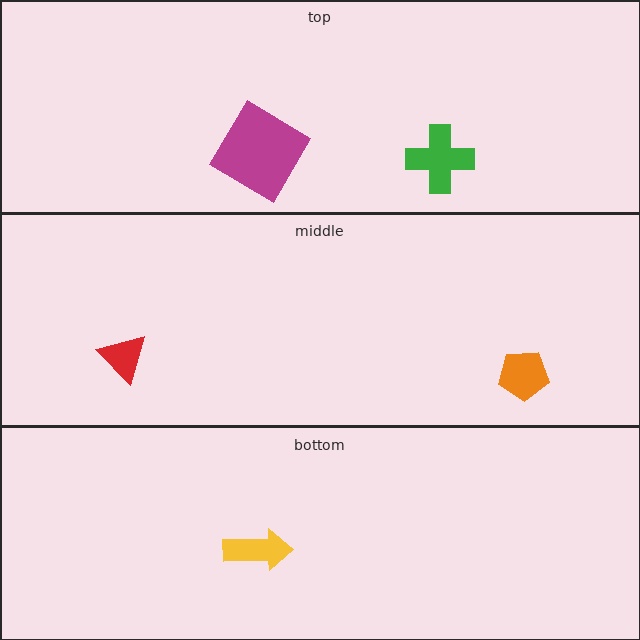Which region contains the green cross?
The top region.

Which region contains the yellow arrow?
The bottom region.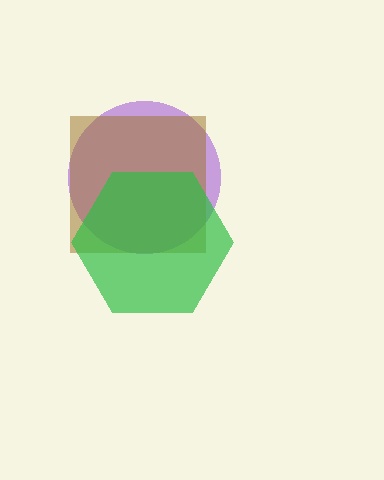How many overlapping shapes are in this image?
There are 3 overlapping shapes in the image.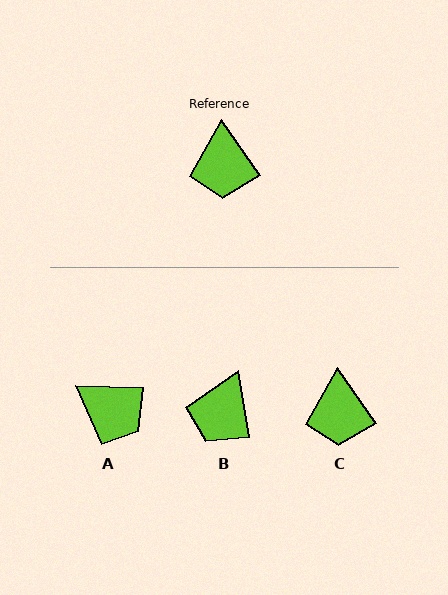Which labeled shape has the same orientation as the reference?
C.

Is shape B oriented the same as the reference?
No, it is off by about 26 degrees.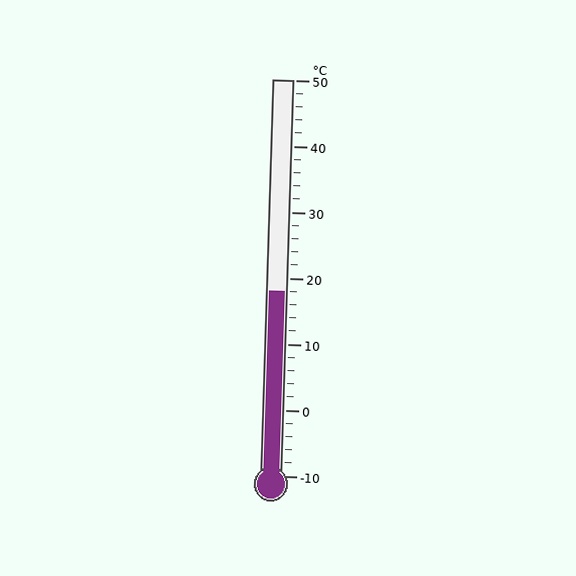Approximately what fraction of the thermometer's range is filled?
The thermometer is filled to approximately 45% of its range.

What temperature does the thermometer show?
The thermometer shows approximately 18°C.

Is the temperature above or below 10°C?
The temperature is above 10°C.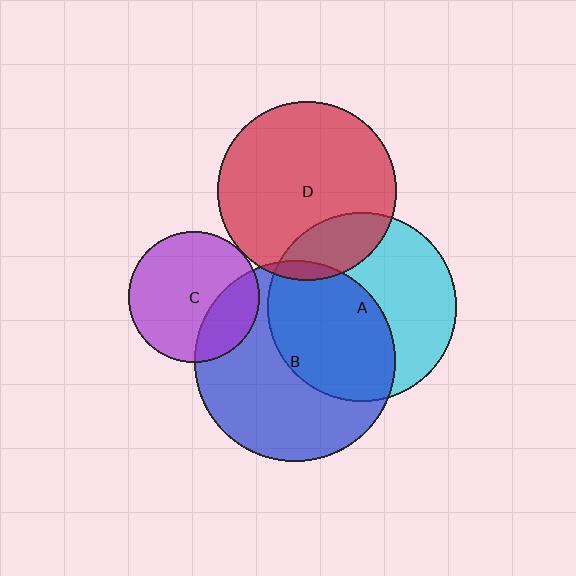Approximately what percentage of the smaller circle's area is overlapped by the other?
Approximately 20%.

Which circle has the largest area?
Circle B (blue).